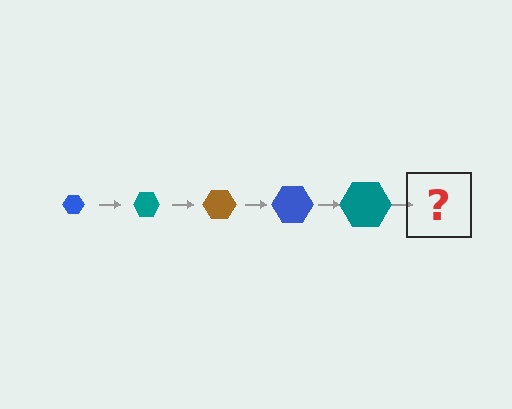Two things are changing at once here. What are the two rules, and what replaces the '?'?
The two rules are that the hexagon grows larger each step and the color cycles through blue, teal, and brown. The '?' should be a brown hexagon, larger than the previous one.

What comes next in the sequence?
The next element should be a brown hexagon, larger than the previous one.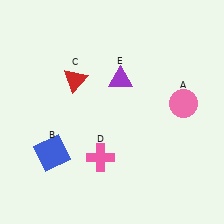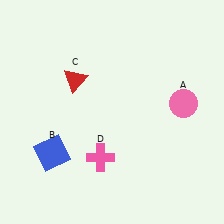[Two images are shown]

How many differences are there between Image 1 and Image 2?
There is 1 difference between the two images.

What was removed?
The purple triangle (E) was removed in Image 2.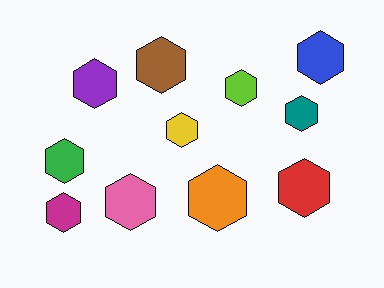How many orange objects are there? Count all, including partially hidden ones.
There is 1 orange object.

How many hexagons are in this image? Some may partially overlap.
There are 11 hexagons.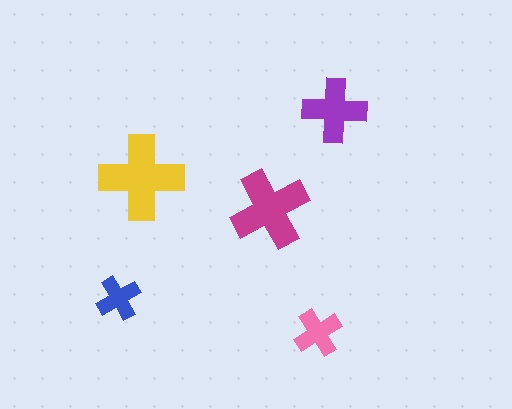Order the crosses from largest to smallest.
the yellow one, the magenta one, the purple one, the pink one, the blue one.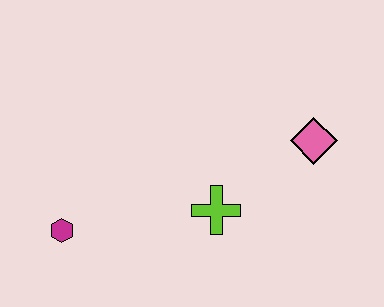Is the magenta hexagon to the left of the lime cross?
Yes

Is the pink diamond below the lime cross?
No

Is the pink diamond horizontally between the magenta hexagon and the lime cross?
No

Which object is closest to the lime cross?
The pink diamond is closest to the lime cross.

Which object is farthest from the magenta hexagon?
The pink diamond is farthest from the magenta hexagon.